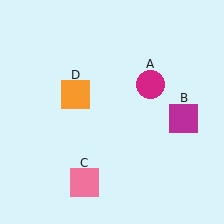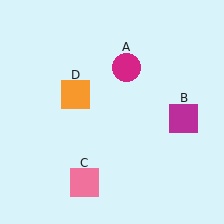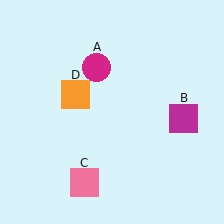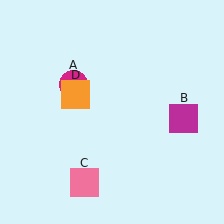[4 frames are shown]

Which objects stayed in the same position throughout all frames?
Magenta square (object B) and pink square (object C) and orange square (object D) remained stationary.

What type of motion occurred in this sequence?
The magenta circle (object A) rotated counterclockwise around the center of the scene.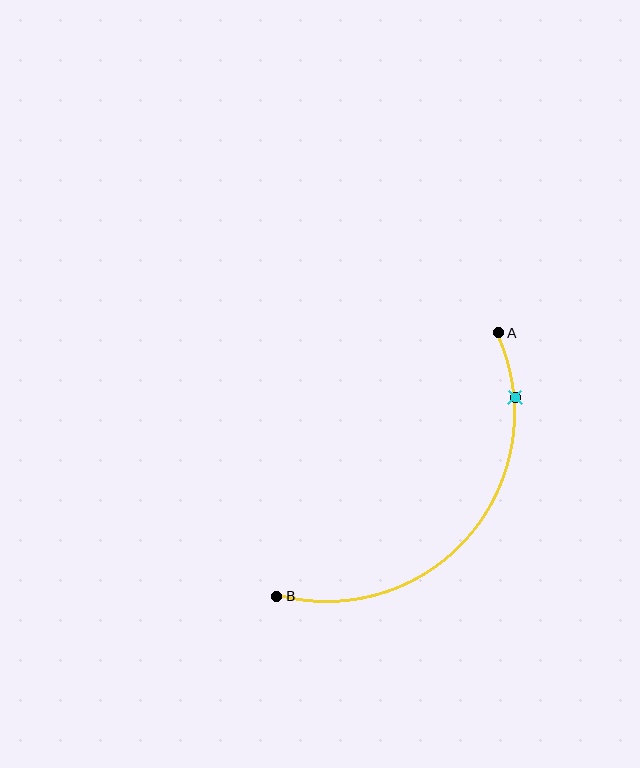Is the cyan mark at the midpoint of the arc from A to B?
No. The cyan mark lies on the arc but is closer to endpoint A. The arc midpoint would be at the point on the curve equidistant along the arc from both A and B.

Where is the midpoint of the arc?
The arc midpoint is the point on the curve farthest from the straight line joining A and B. It sits below and to the right of that line.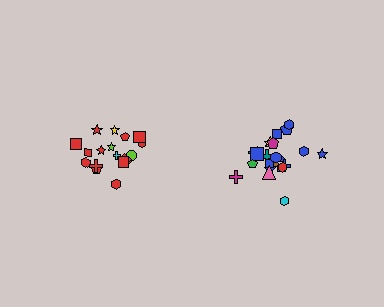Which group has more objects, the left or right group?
The right group.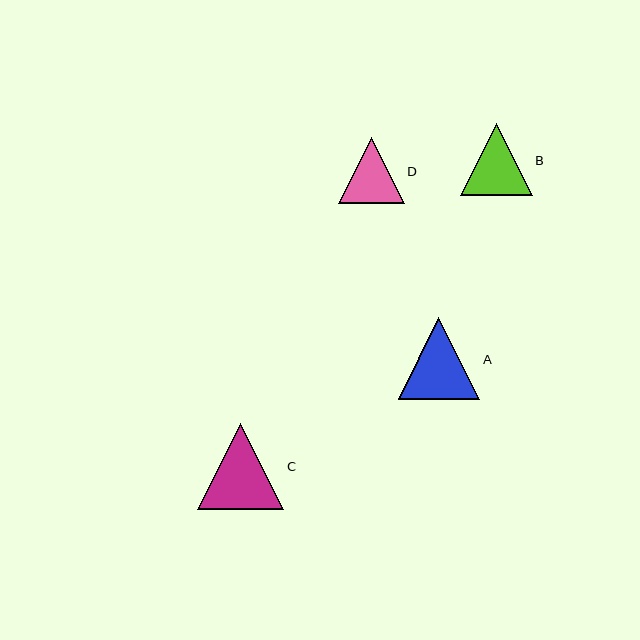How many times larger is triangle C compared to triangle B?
Triangle C is approximately 1.2 times the size of triangle B.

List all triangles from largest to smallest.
From largest to smallest: C, A, B, D.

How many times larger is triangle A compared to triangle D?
Triangle A is approximately 1.2 times the size of triangle D.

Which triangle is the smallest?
Triangle D is the smallest with a size of approximately 65 pixels.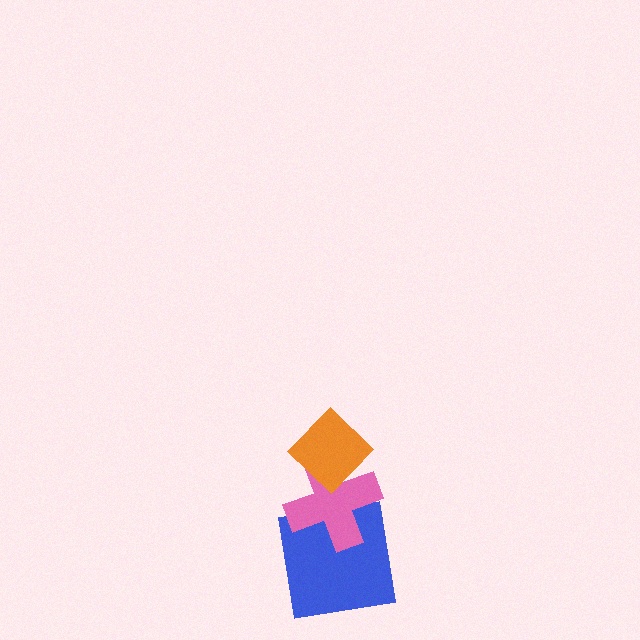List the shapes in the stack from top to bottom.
From top to bottom: the orange diamond, the pink cross, the blue square.